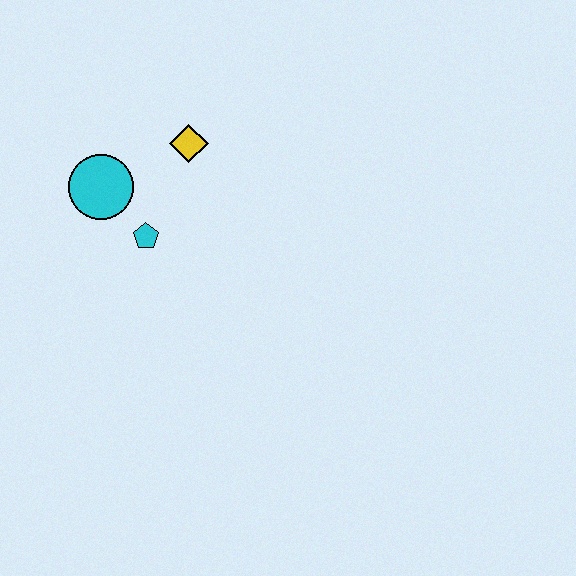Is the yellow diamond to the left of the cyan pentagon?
No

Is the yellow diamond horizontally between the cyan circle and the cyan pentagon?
No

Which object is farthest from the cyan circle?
The yellow diamond is farthest from the cyan circle.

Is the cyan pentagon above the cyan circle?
No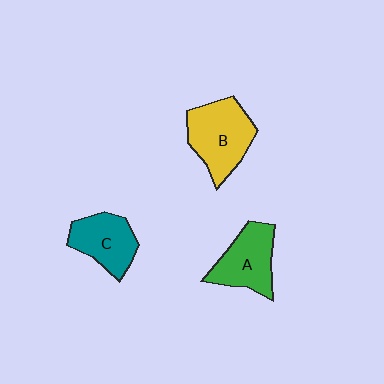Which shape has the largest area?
Shape B (yellow).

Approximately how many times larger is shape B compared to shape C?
Approximately 1.3 times.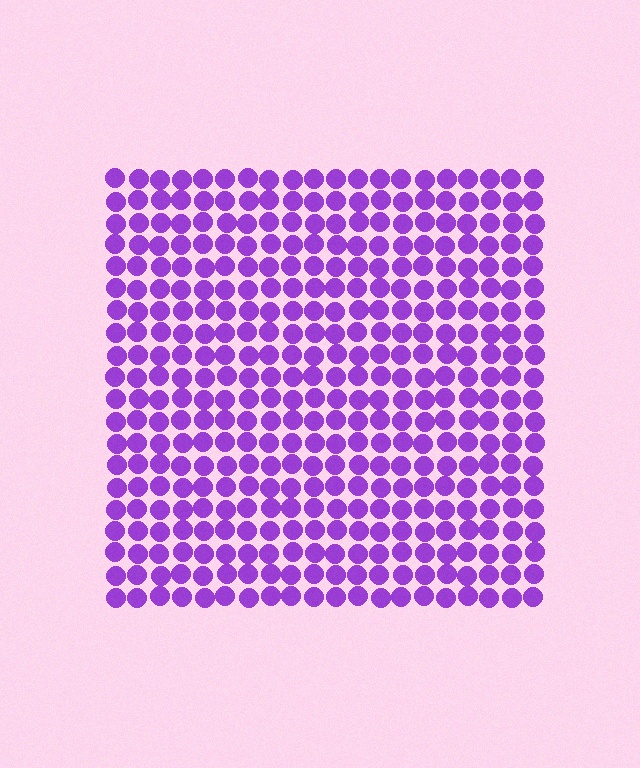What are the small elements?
The small elements are circles.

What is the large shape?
The large shape is a square.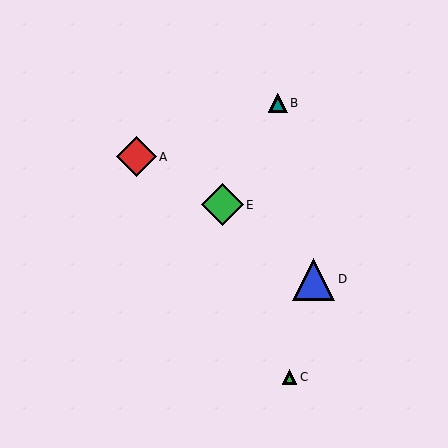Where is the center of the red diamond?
The center of the red diamond is at (136, 157).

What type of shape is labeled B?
Shape B is a teal triangle.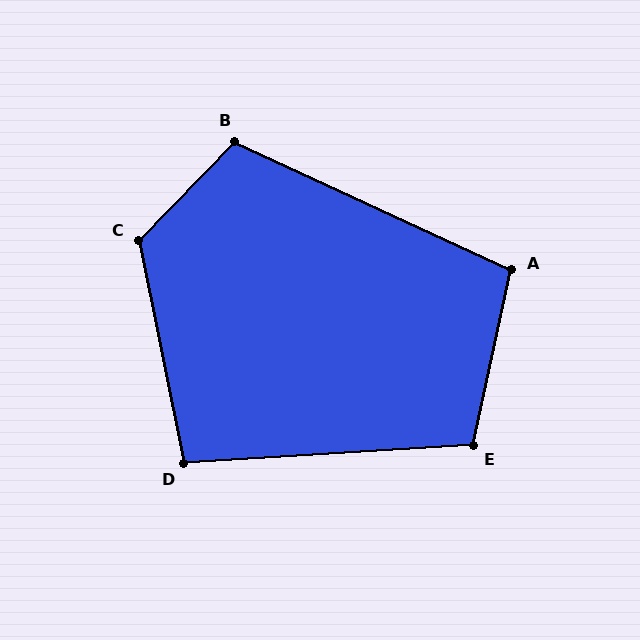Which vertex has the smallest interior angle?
D, at approximately 98 degrees.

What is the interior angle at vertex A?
Approximately 102 degrees (obtuse).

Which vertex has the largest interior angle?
C, at approximately 125 degrees.